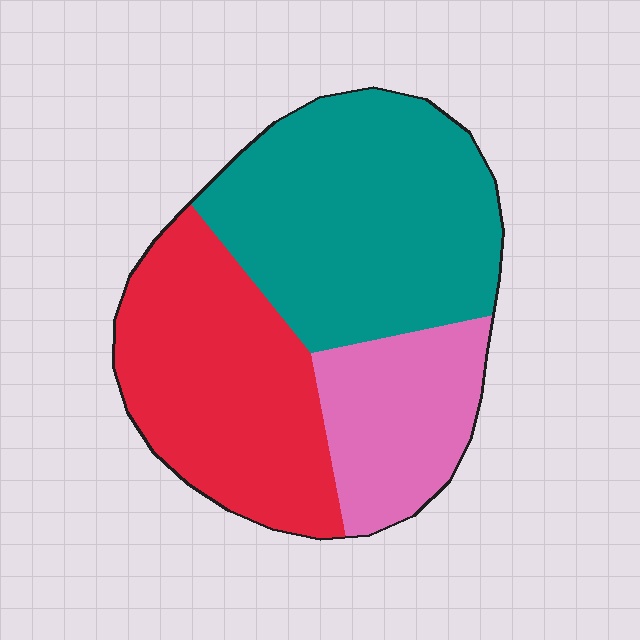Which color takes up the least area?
Pink, at roughly 20%.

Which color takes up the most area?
Teal, at roughly 45%.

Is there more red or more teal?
Teal.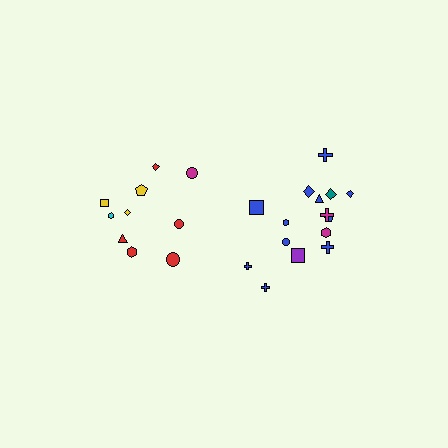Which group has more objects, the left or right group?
The right group.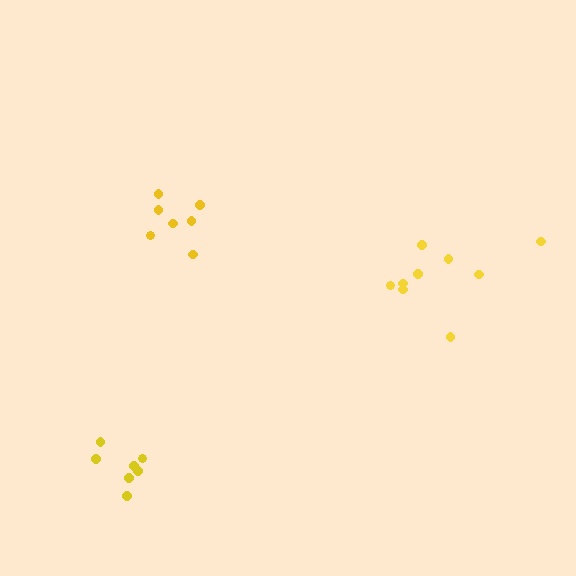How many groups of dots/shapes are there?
There are 3 groups.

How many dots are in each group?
Group 1: 7 dots, Group 2: 9 dots, Group 3: 7 dots (23 total).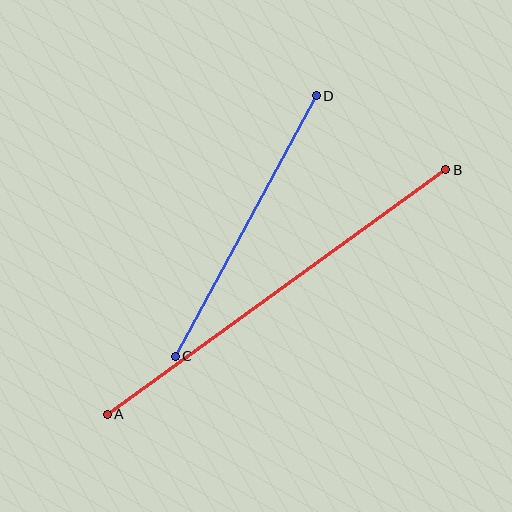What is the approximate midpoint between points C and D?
The midpoint is at approximately (246, 226) pixels.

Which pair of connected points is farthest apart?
Points A and B are farthest apart.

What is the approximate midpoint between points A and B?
The midpoint is at approximately (277, 292) pixels.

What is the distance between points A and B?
The distance is approximately 417 pixels.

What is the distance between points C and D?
The distance is approximately 296 pixels.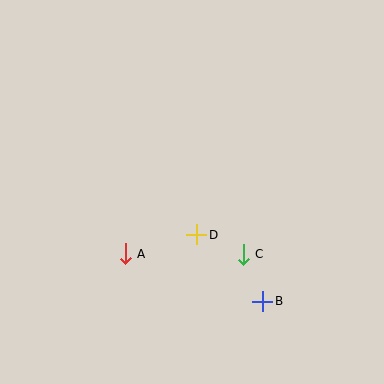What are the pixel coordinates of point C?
Point C is at (243, 254).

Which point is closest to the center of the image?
Point D at (197, 235) is closest to the center.